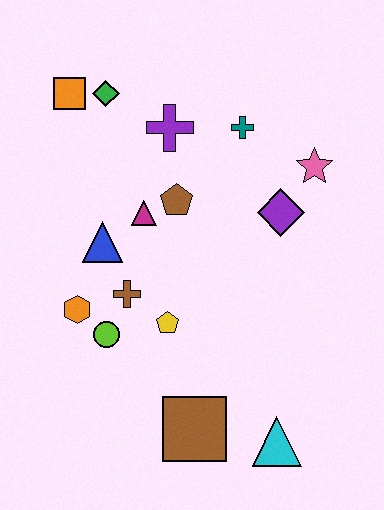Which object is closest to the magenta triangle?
The brown pentagon is closest to the magenta triangle.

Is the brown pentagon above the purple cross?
No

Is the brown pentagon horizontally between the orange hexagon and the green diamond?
No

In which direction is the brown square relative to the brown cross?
The brown square is below the brown cross.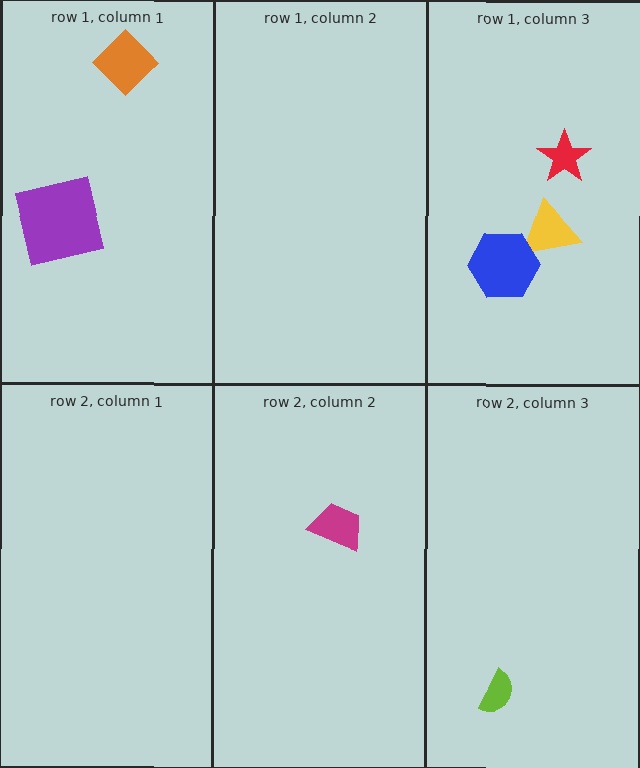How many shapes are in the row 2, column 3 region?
1.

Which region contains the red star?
The row 1, column 3 region.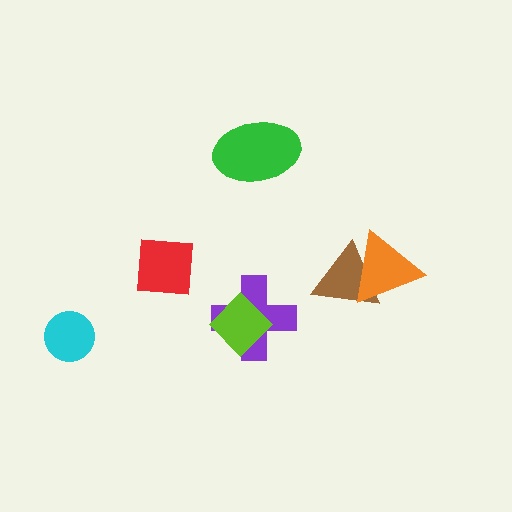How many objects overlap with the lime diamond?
1 object overlaps with the lime diamond.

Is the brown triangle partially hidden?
Yes, it is partially covered by another shape.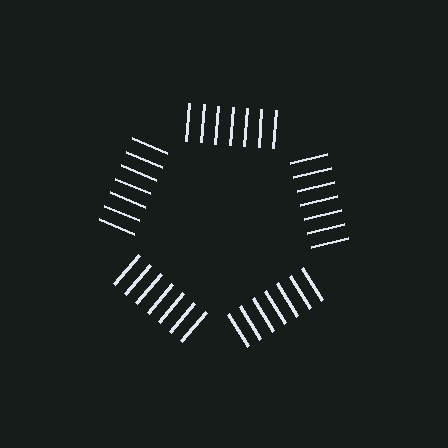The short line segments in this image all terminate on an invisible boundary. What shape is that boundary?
An illusory pentagon — the line segments terminate on its edges but no continuous stroke is drawn.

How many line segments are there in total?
35 — 7 along each of the 5 edges.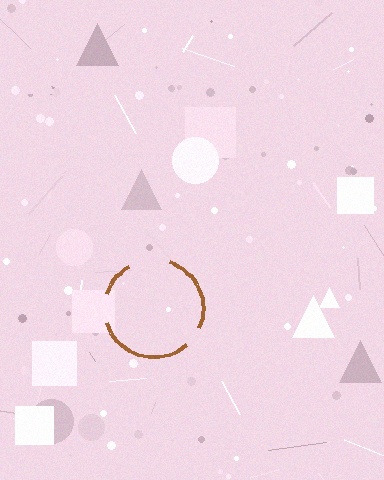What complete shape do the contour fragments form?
The contour fragments form a circle.